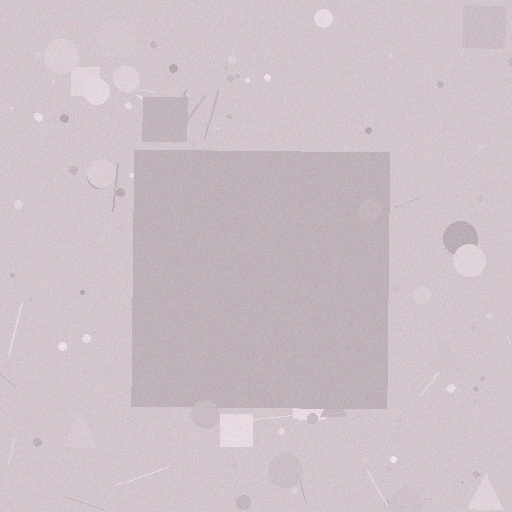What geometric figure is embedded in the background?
A square is embedded in the background.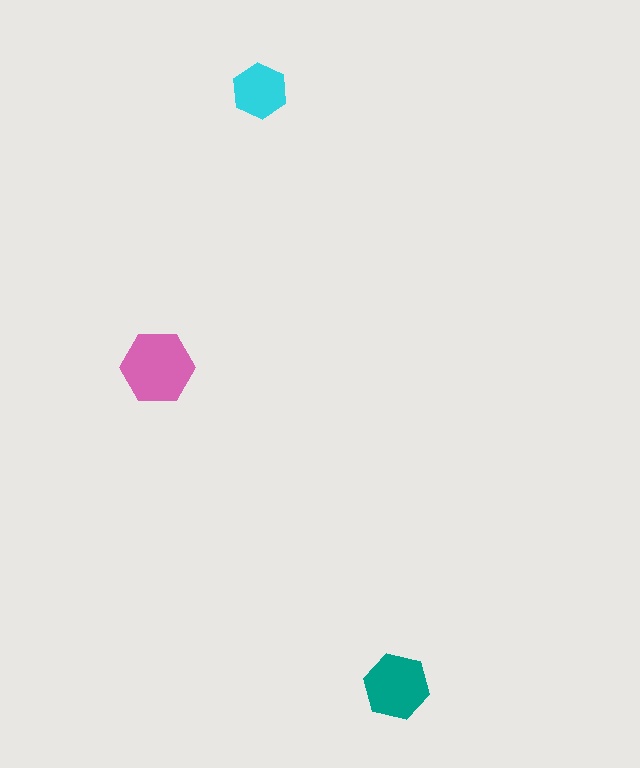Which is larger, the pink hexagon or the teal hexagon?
The pink one.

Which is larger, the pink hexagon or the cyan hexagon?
The pink one.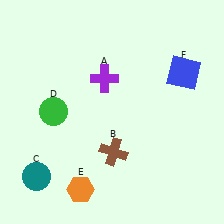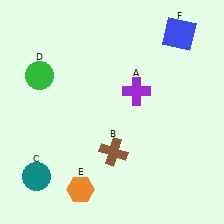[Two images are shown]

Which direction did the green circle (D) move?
The green circle (D) moved up.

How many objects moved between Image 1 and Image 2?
3 objects moved between the two images.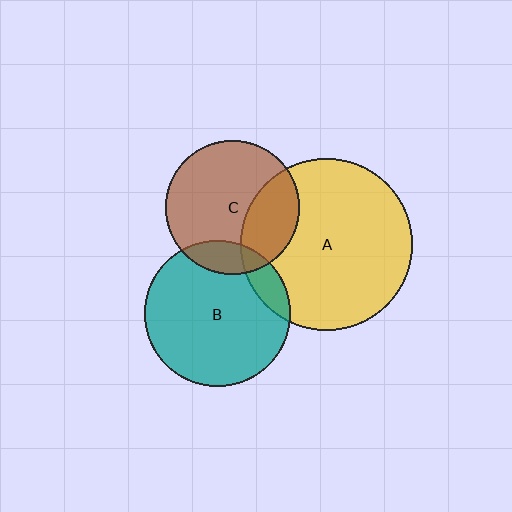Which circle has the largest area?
Circle A (yellow).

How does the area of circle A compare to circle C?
Approximately 1.6 times.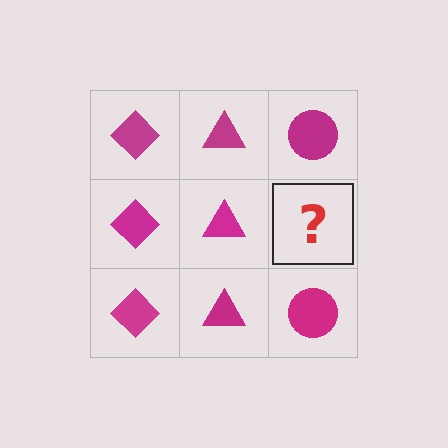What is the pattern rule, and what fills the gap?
The rule is that each column has a consistent shape. The gap should be filled with a magenta circle.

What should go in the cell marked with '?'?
The missing cell should contain a magenta circle.